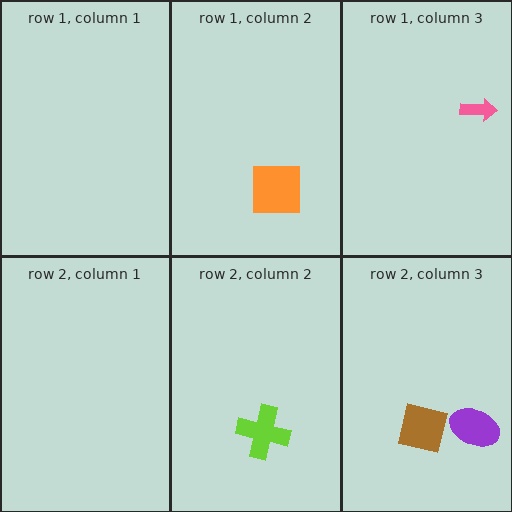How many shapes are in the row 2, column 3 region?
2.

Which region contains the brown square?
The row 2, column 3 region.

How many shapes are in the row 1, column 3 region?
1.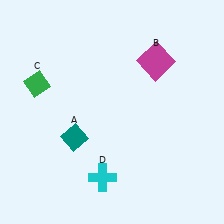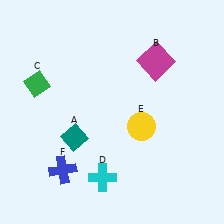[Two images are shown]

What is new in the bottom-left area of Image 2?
A blue cross (F) was added in the bottom-left area of Image 2.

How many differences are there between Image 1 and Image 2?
There are 2 differences between the two images.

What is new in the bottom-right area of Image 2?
A yellow circle (E) was added in the bottom-right area of Image 2.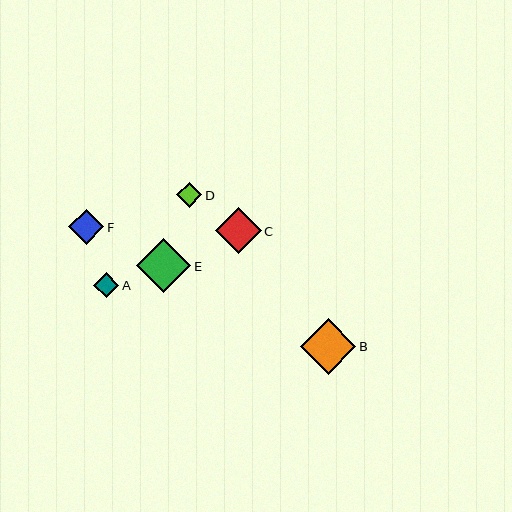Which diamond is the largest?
Diamond B is the largest with a size of approximately 56 pixels.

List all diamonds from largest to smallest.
From largest to smallest: B, E, C, F, A, D.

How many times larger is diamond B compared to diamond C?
Diamond B is approximately 1.2 times the size of diamond C.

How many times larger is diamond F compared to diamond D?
Diamond F is approximately 1.4 times the size of diamond D.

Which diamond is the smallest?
Diamond D is the smallest with a size of approximately 25 pixels.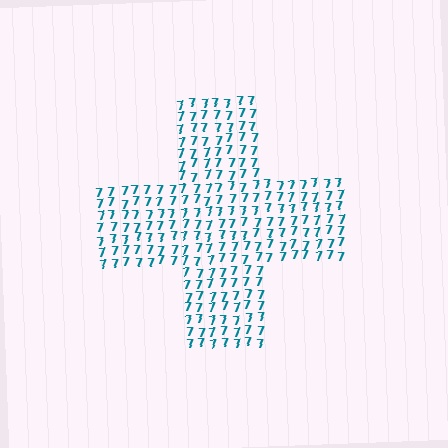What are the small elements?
The small elements are digit 7's.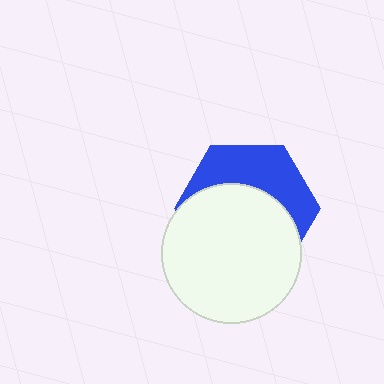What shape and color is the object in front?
The object in front is a white circle.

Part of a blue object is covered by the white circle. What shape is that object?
It is a hexagon.